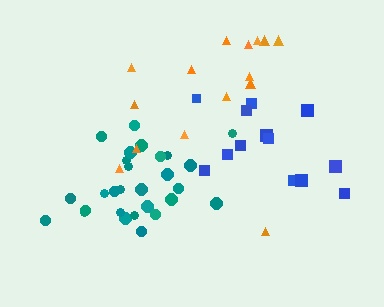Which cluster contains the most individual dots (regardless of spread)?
Teal (29).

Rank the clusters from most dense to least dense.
teal, blue, orange.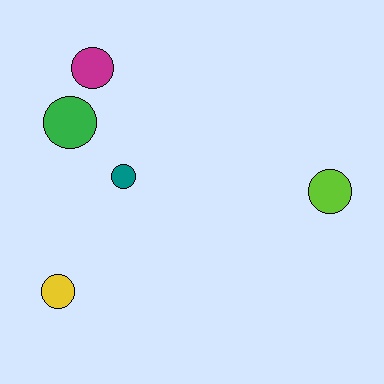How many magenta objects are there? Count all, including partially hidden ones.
There is 1 magenta object.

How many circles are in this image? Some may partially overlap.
There are 5 circles.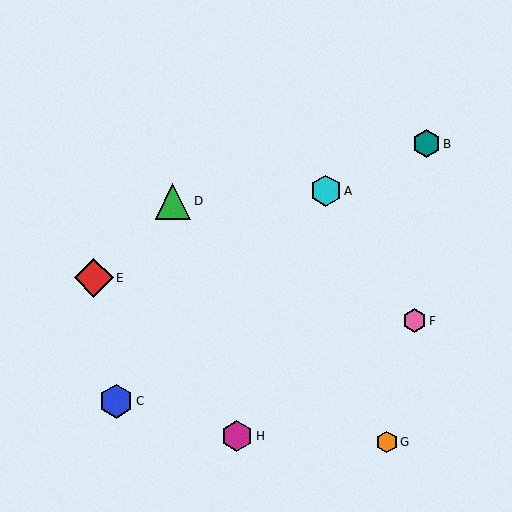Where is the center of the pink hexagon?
The center of the pink hexagon is at (415, 321).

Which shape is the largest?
The red diamond (labeled E) is the largest.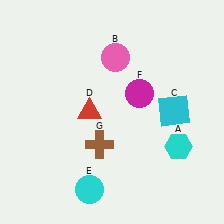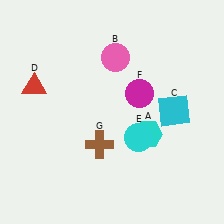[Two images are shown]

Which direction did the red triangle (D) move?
The red triangle (D) moved left.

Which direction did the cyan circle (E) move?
The cyan circle (E) moved up.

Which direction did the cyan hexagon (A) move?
The cyan hexagon (A) moved left.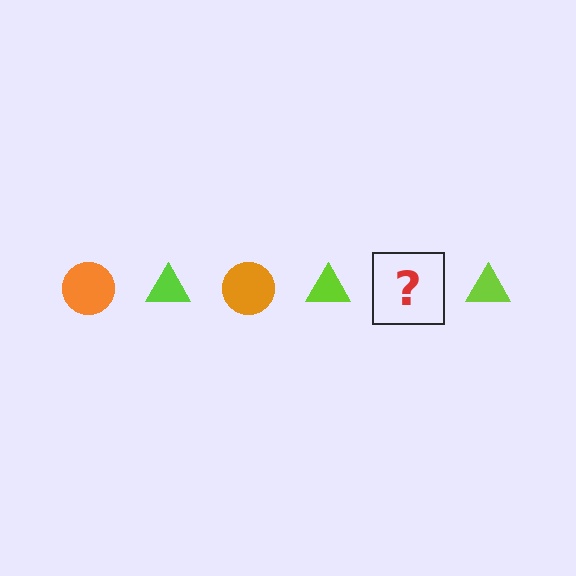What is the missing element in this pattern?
The missing element is an orange circle.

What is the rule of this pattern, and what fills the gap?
The rule is that the pattern alternates between orange circle and lime triangle. The gap should be filled with an orange circle.